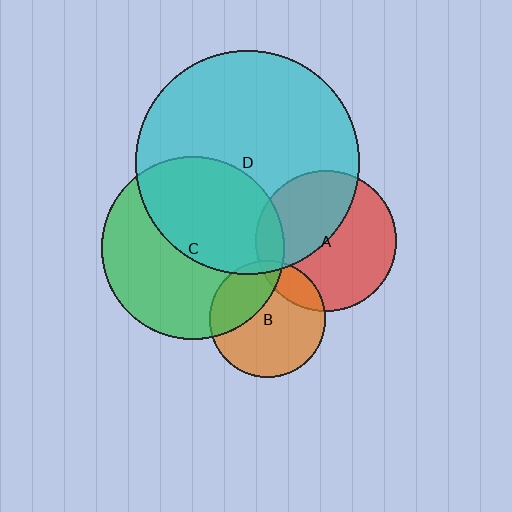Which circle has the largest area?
Circle D (cyan).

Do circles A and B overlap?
Yes.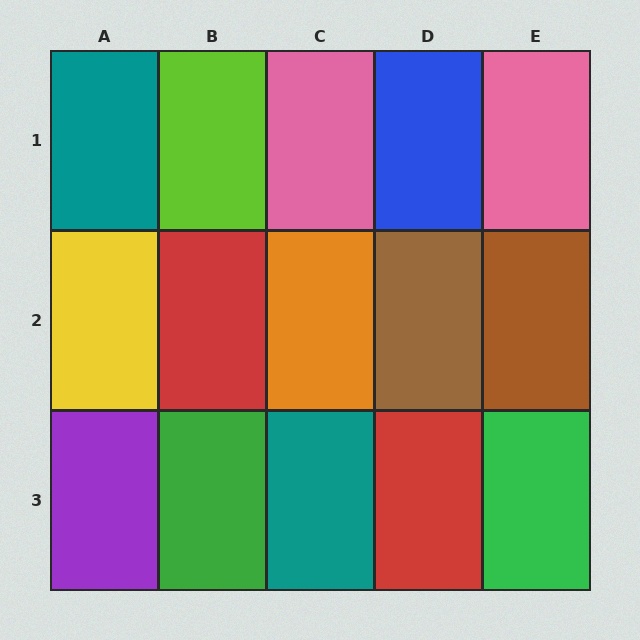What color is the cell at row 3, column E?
Green.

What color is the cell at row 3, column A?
Purple.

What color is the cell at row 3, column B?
Green.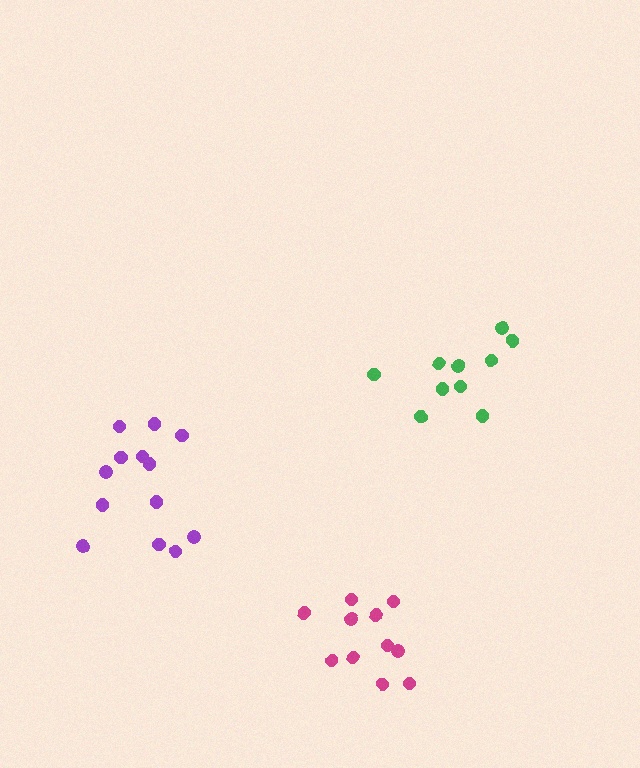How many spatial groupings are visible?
There are 3 spatial groupings.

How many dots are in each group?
Group 1: 10 dots, Group 2: 11 dots, Group 3: 13 dots (34 total).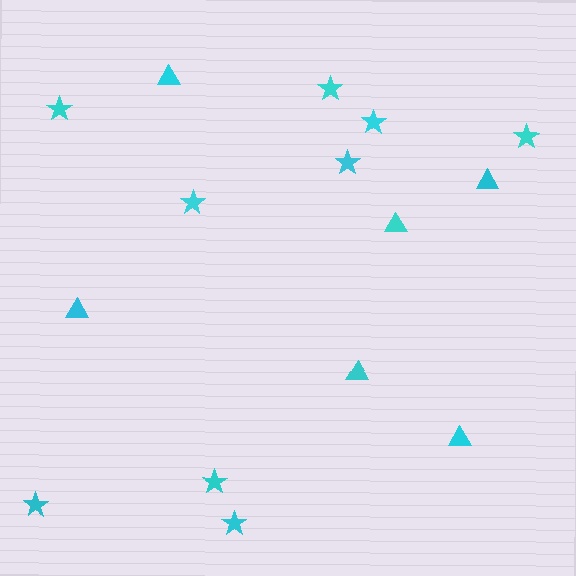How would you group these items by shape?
There are 2 groups: one group of stars (9) and one group of triangles (6).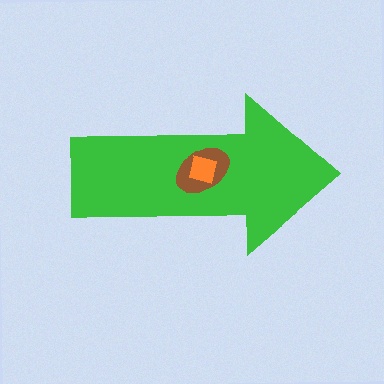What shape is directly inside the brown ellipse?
The orange square.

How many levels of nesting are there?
3.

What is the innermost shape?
The orange square.